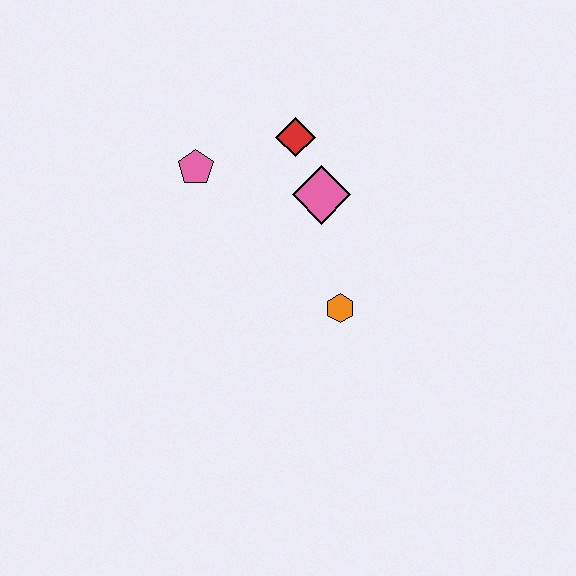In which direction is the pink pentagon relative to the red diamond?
The pink pentagon is to the left of the red diamond.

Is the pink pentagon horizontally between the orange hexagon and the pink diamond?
No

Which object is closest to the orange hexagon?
The pink diamond is closest to the orange hexagon.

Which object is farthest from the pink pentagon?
The orange hexagon is farthest from the pink pentagon.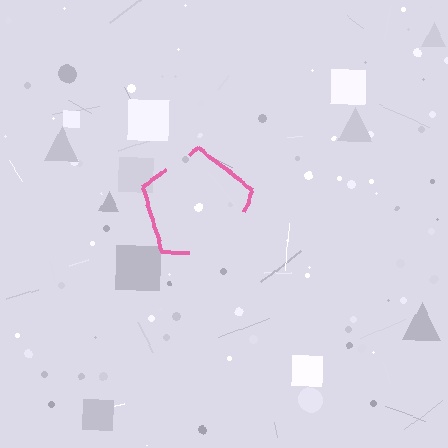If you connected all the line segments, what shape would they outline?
They would outline a pentagon.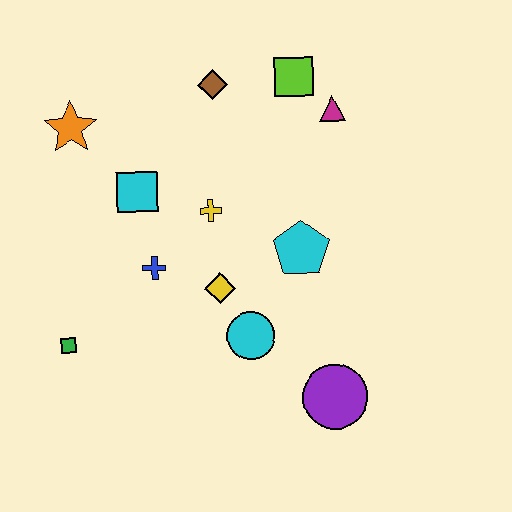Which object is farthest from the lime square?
The green square is farthest from the lime square.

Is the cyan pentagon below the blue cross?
No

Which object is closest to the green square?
The blue cross is closest to the green square.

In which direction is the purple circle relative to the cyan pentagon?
The purple circle is below the cyan pentagon.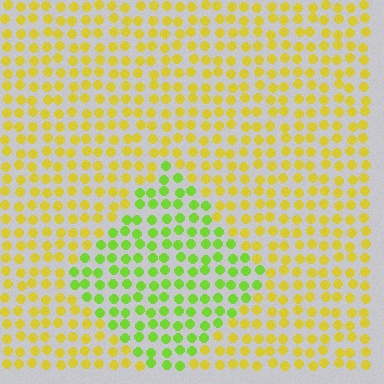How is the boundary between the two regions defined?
The boundary is defined purely by a slight shift in hue (about 42 degrees). Spacing, size, and orientation are identical on both sides.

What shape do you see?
I see a diamond.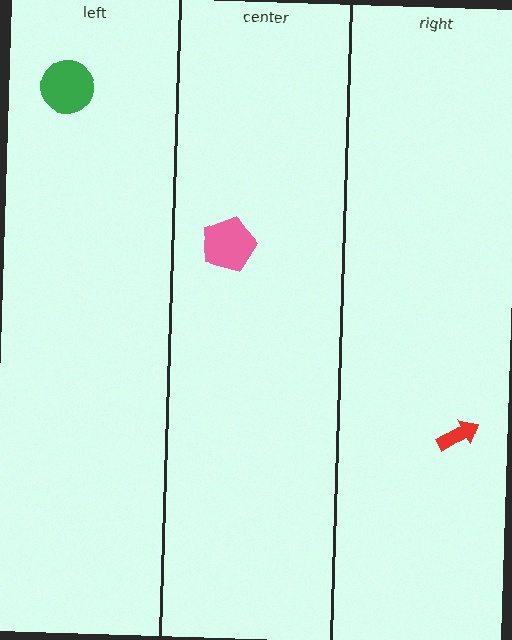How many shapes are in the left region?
1.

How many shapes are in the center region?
1.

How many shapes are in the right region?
1.